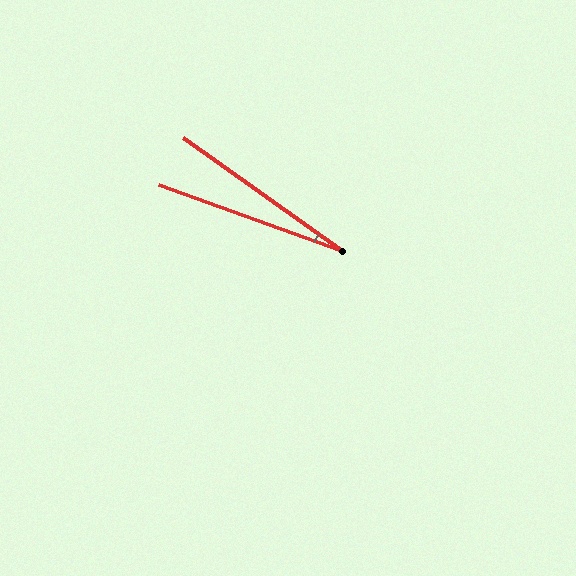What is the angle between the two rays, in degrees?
Approximately 16 degrees.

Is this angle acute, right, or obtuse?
It is acute.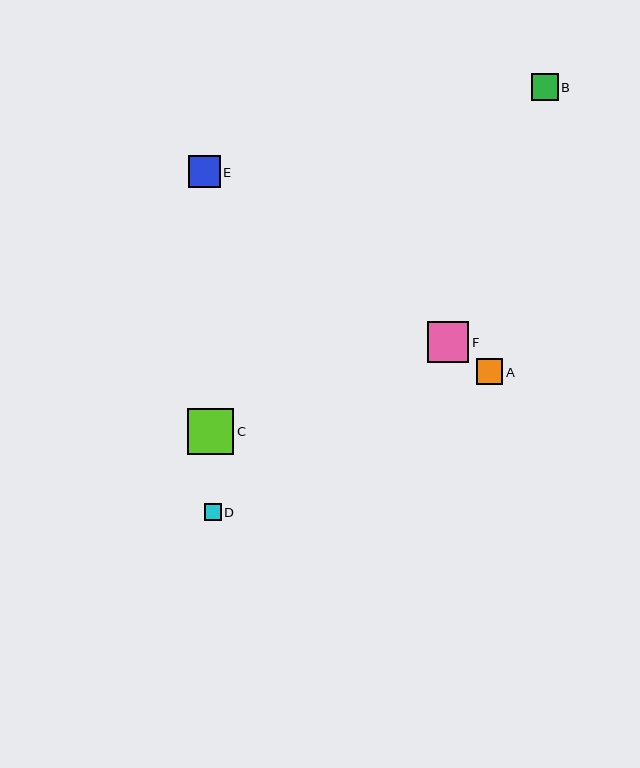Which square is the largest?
Square C is the largest with a size of approximately 46 pixels.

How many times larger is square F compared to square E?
Square F is approximately 1.3 times the size of square E.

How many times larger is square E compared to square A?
Square E is approximately 1.2 times the size of square A.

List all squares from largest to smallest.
From largest to smallest: C, F, E, B, A, D.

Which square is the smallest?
Square D is the smallest with a size of approximately 17 pixels.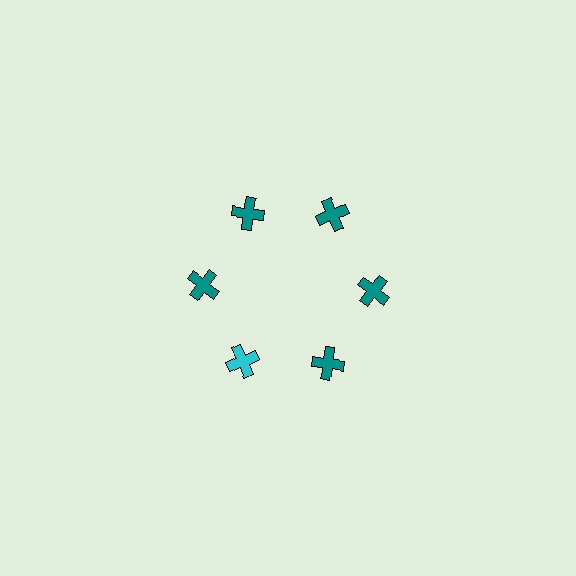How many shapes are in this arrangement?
There are 6 shapes arranged in a ring pattern.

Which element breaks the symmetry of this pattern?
The cyan cross at roughly the 7 o'clock position breaks the symmetry. All other shapes are teal crosses.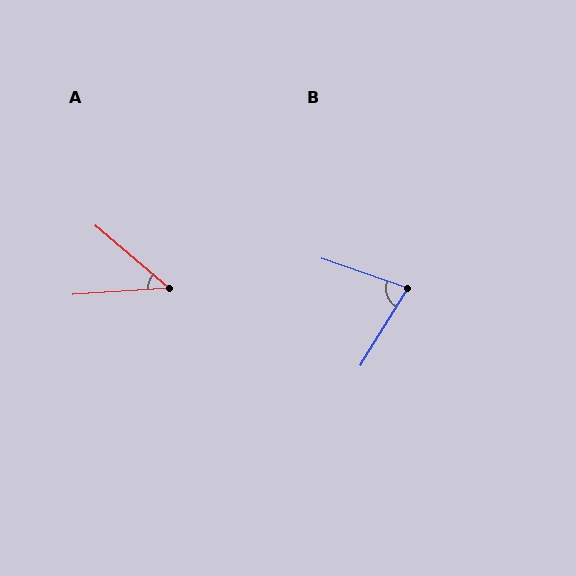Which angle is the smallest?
A, at approximately 45 degrees.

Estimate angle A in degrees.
Approximately 45 degrees.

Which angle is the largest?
B, at approximately 78 degrees.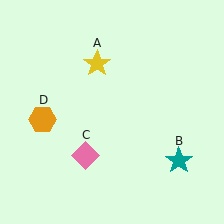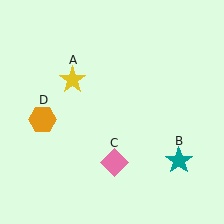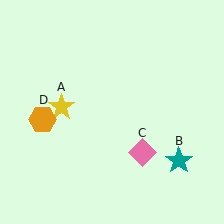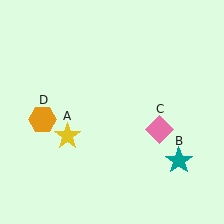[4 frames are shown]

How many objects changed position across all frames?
2 objects changed position: yellow star (object A), pink diamond (object C).